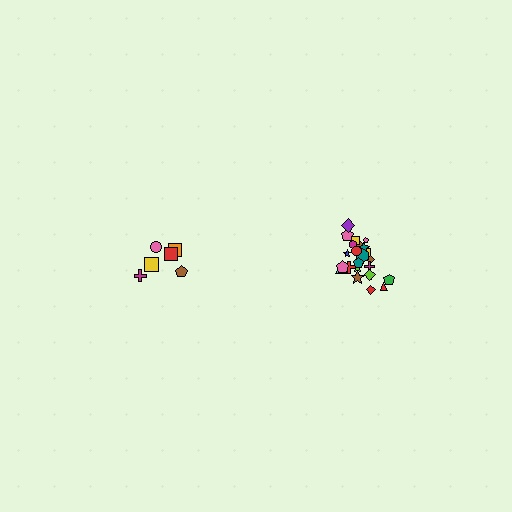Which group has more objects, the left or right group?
The right group.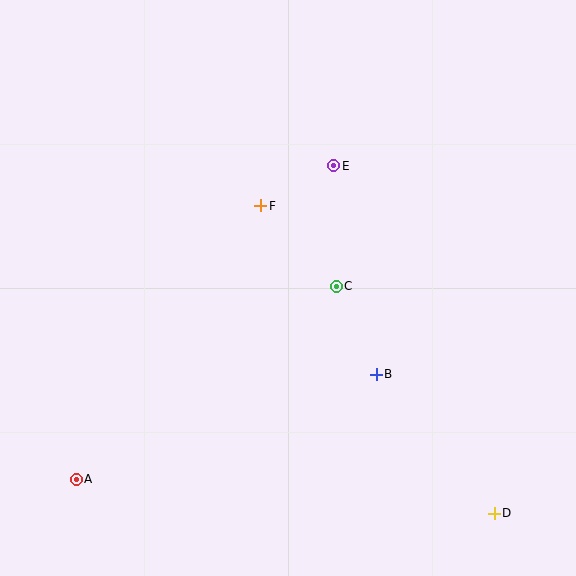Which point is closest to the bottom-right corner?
Point D is closest to the bottom-right corner.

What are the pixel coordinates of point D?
Point D is at (494, 513).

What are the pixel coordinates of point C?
Point C is at (336, 286).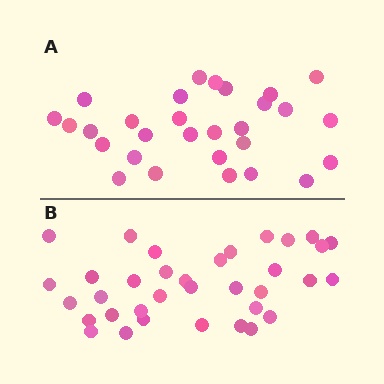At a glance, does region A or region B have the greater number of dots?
Region B (the bottom region) has more dots.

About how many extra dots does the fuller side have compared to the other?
Region B has about 6 more dots than region A.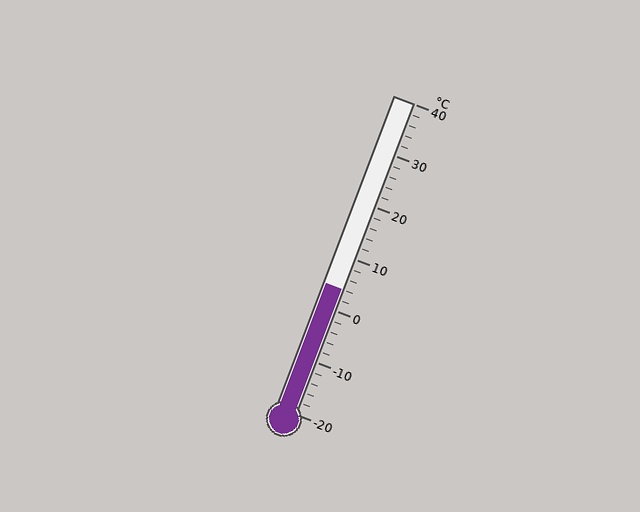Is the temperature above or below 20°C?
The temperature is below 20°C.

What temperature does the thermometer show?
The thermometer shows approximately 4°C.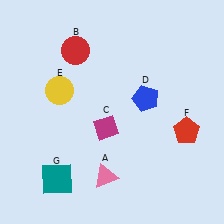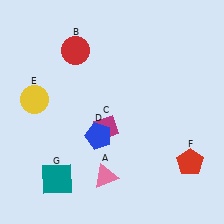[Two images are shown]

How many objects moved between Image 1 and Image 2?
3 objects moved between the two images.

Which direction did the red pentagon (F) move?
The red pentagon (F) moved down.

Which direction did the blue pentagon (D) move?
The blue pentagon (D) moved left.